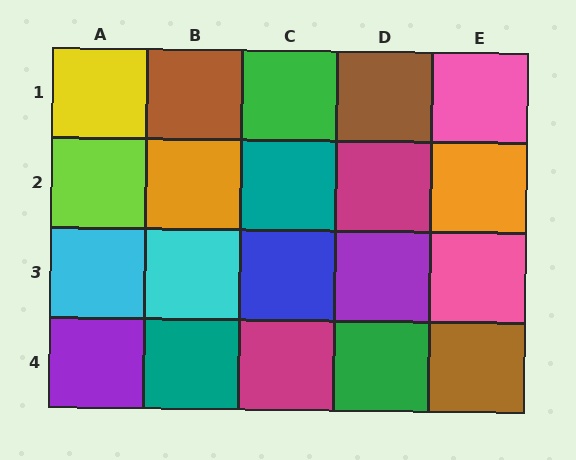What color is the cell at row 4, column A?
Purple.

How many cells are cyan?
2 cells are cyan.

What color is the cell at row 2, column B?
Orange.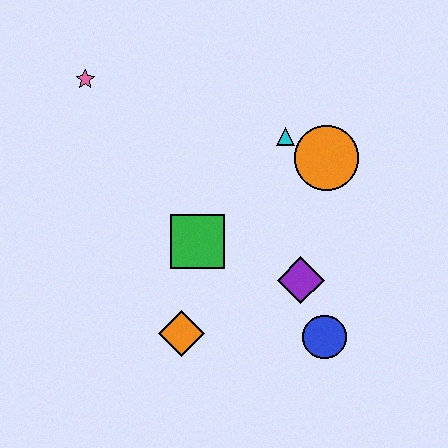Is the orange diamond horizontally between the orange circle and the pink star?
Yes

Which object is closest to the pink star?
The green square is closest to the pink star.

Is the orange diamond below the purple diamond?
Yes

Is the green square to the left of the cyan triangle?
Yes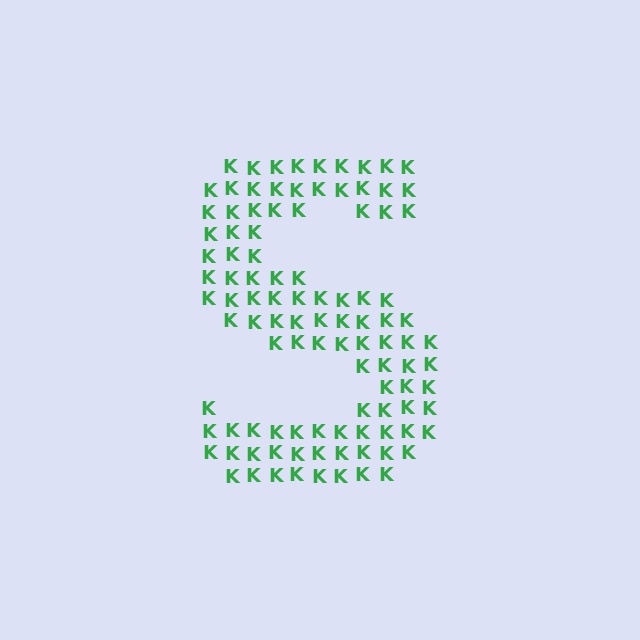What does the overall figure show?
The overall figure shows the letter S.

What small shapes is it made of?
It is made of small letter K's.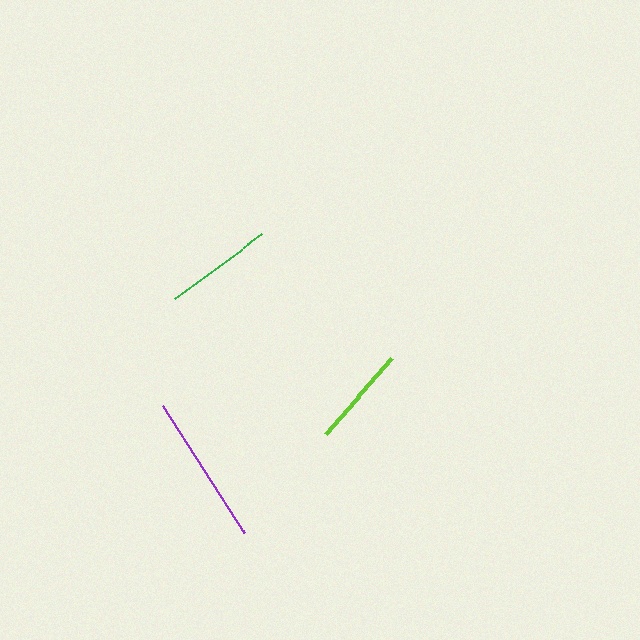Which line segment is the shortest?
The lime line is the shortest at approximately 101 pixels.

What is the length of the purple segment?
The purple segment is approximately 151 pixels long.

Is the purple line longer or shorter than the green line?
The purple line is longer than the green line.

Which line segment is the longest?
The purple line is the longest at approximately 151 pixels.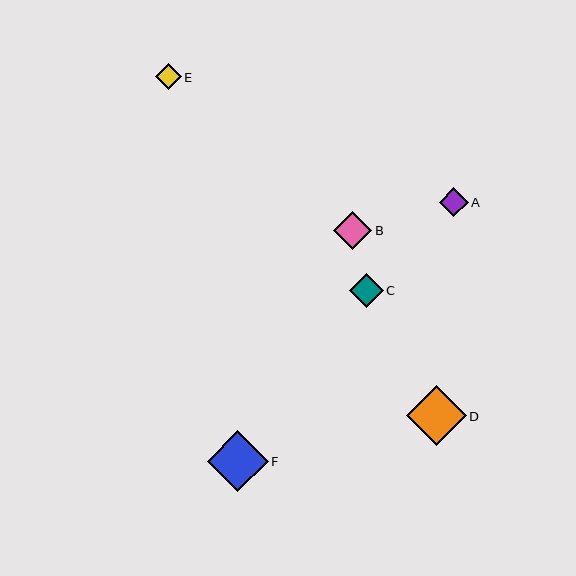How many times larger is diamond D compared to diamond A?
Diamond D is approximately 2.1 times the size of diamond A.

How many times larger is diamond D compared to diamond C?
Diamond D is approximately 1.8 times the size of diamond C.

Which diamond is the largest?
Diamond F is the largest with a size of approximately 61 pixels.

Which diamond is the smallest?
Diamond E is the smallest with a size of approximately 26 pixels.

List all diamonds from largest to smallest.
From largest to smallest: F, D, B, C, A, E.